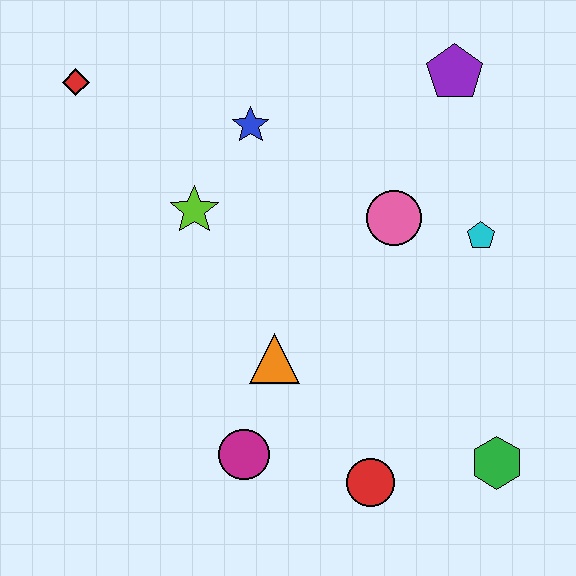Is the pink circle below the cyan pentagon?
No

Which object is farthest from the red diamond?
The green hexagon is farthest from the red diamond.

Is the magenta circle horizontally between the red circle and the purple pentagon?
No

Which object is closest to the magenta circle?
The orange triangle is closest to the magenta circle.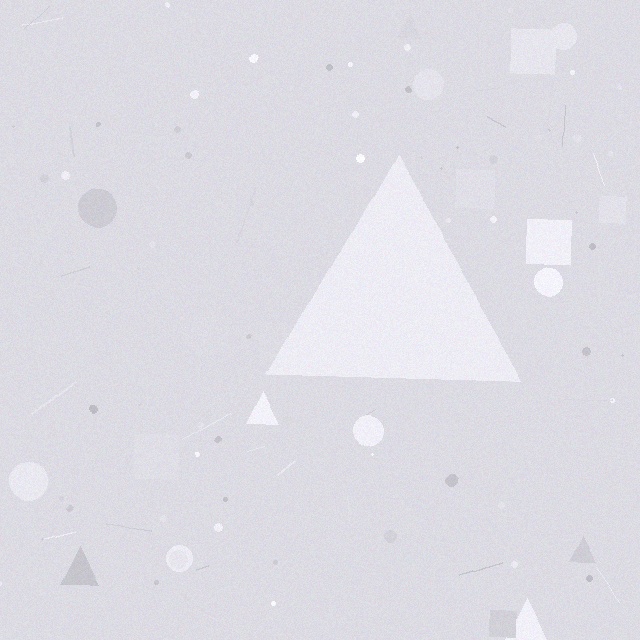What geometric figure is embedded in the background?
A triangle is embedded in the background.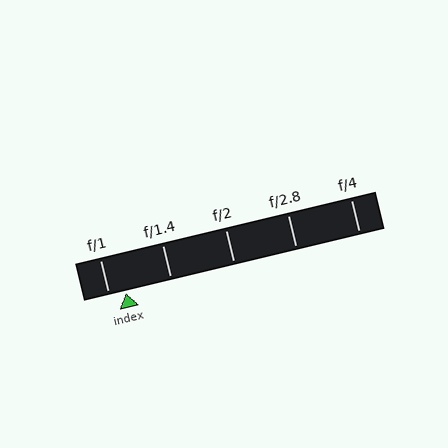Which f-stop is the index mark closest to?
The index mark is closest to f/1.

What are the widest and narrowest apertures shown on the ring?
The widest aperture shown is f/1 and the narrowest is f/4.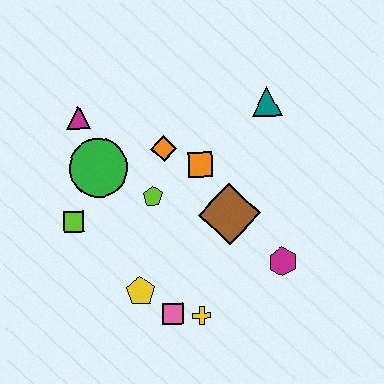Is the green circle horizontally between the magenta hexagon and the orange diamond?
No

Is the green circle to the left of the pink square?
Yes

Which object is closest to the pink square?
The yellow cross is closest to the pink square.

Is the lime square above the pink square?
Yes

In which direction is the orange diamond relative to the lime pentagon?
The orange diamond is above the lime pentagon.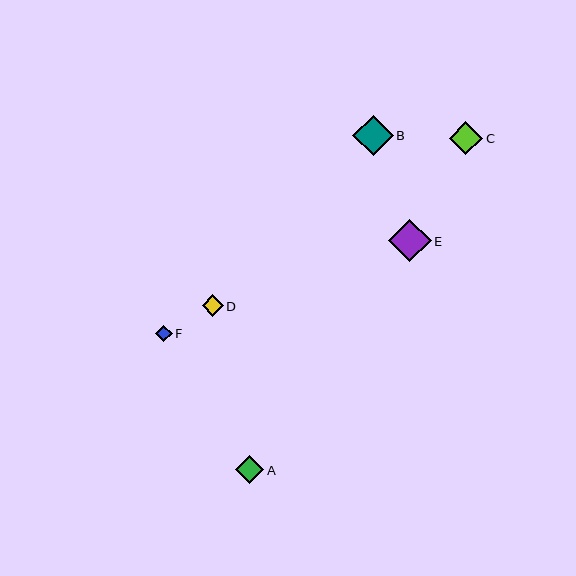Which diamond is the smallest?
Diamond F is the smallest with a size of approximately 16 pixels.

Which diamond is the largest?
Diamond E is the largest with a size of approximately 43 pixels.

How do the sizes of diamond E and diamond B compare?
Diamond E and diamond B are approximately the same size.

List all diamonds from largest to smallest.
From largest to smallest: E, B, C, A, D, F.